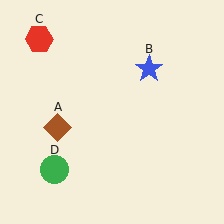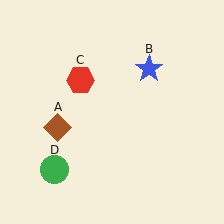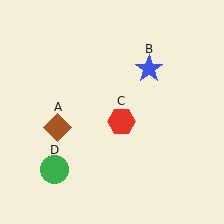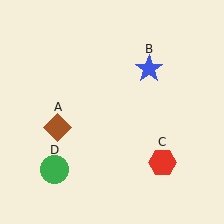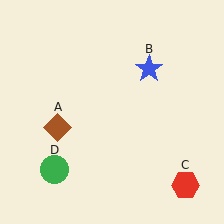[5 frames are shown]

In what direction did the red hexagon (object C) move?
The red hexagon (object C) moved down and to the right.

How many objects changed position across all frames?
1 object changed position: red hexagon (object C).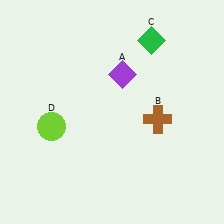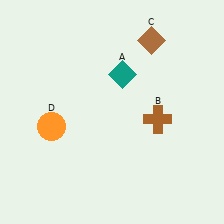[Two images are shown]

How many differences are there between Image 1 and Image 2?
There are 3 differences between the two images.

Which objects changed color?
A changed from purple to teal. C changed from green to brown. D changed from lime to orange.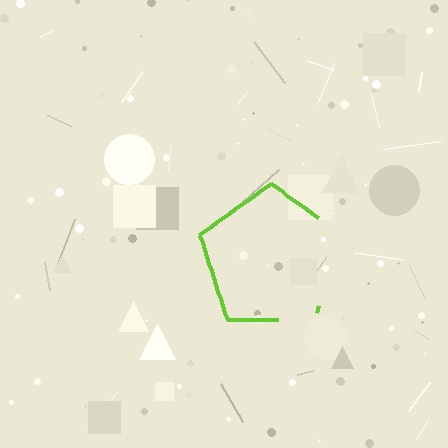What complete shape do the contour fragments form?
The contour fragments form a pentagon.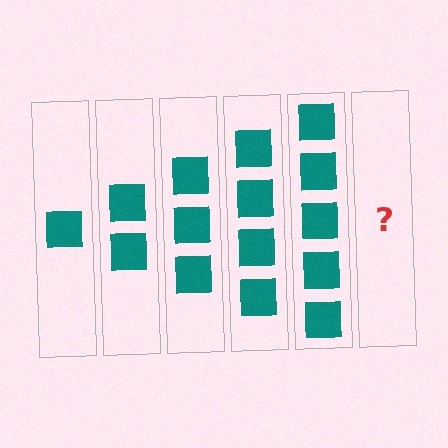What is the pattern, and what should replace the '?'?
The pattern is that each step adds one more square. The '?' should be 6 squares.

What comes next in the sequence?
The next element should be 6 squares.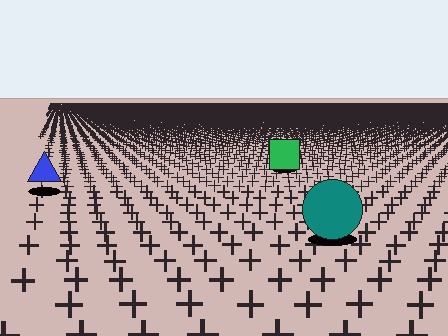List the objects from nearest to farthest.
From nearest to farthest: the teal circle, the blue triangle, the green square.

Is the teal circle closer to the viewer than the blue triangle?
Yes. The teal circle is closer — you can tell from the texture gradient: the ground texture is coarser near it.